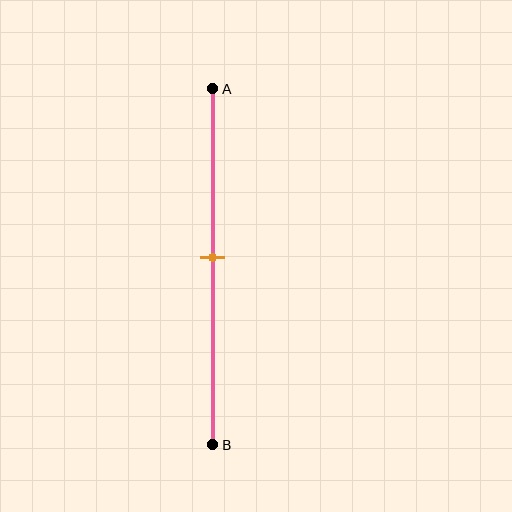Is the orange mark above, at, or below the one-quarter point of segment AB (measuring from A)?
The orange mark is below the one-quarter point of segment AB.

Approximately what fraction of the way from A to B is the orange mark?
The orange mark is approximately 45% of the way from A to B.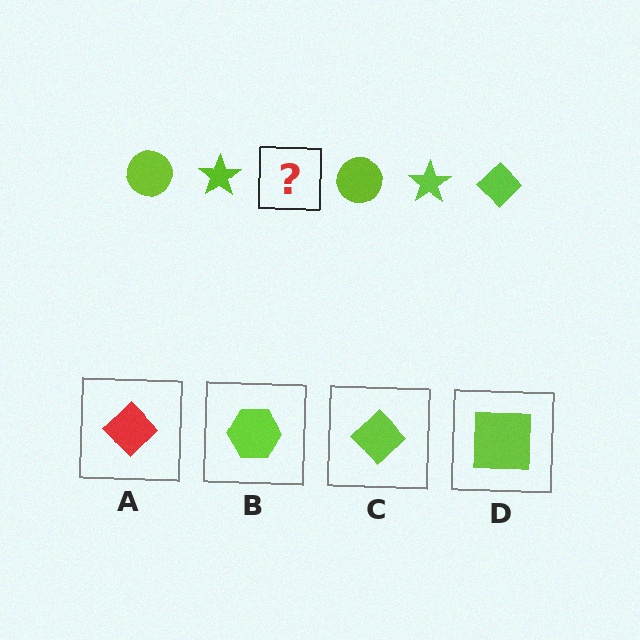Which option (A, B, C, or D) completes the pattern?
C.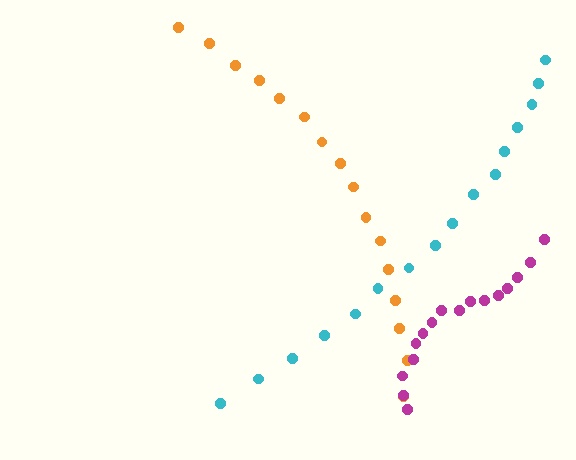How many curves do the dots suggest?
There are 3 distinct paths.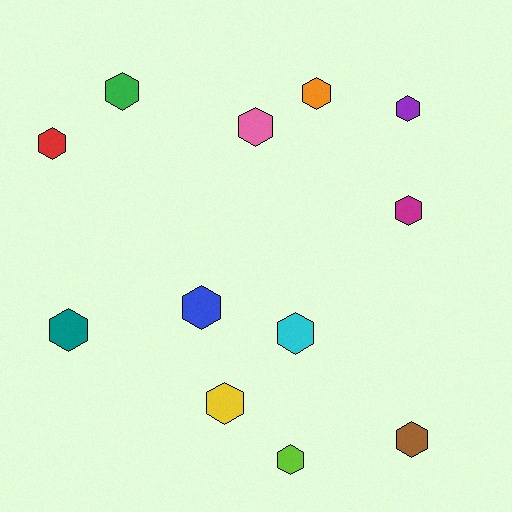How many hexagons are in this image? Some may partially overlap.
There are 12 hexagons.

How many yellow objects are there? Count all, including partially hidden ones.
There is 1 yellow object.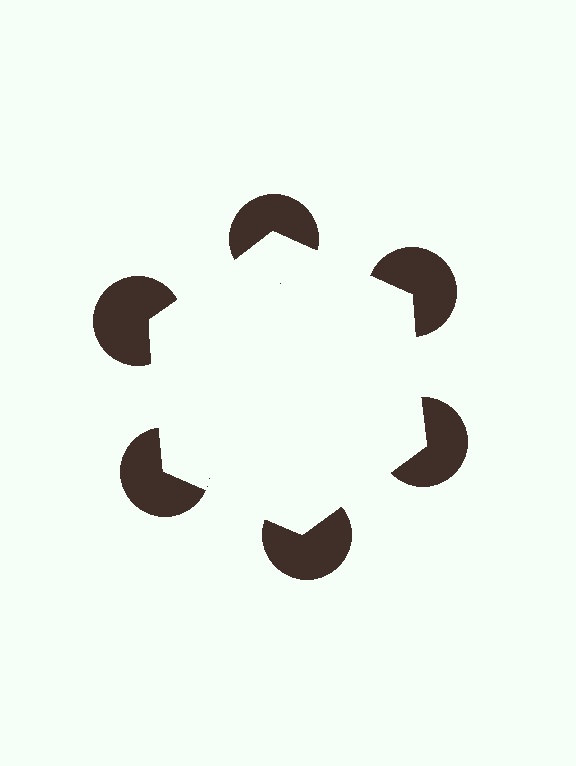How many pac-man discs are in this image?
There are 6 — one at each vertex of the illusory hexagon.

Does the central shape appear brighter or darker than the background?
It typically appears slightly brighter than the background, even though no actual brightness change is drawn.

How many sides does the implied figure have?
6 sides.